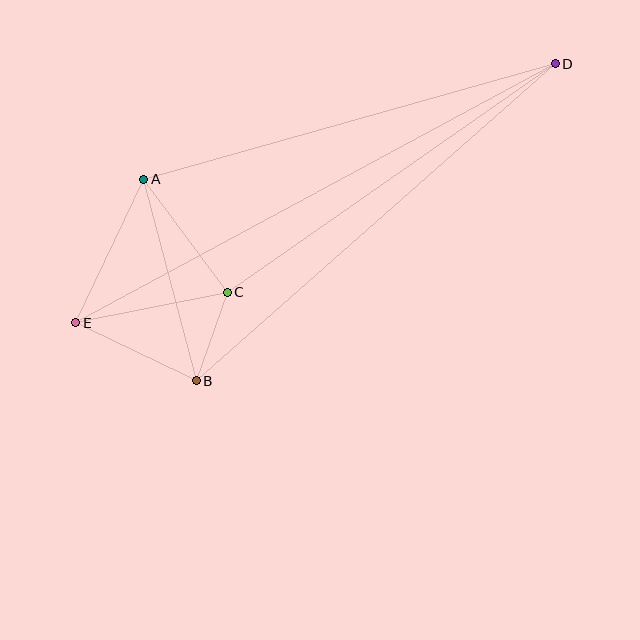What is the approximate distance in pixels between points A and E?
The distance between A and E is approximately 159 pixels.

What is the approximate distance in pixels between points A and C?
The distance between A and C is approximately 140 pixels.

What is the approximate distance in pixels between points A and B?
The distance between A and B is approximately 208 pixels.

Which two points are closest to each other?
Points B and C are closest to each other.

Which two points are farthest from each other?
Points D and E are farthest from each other.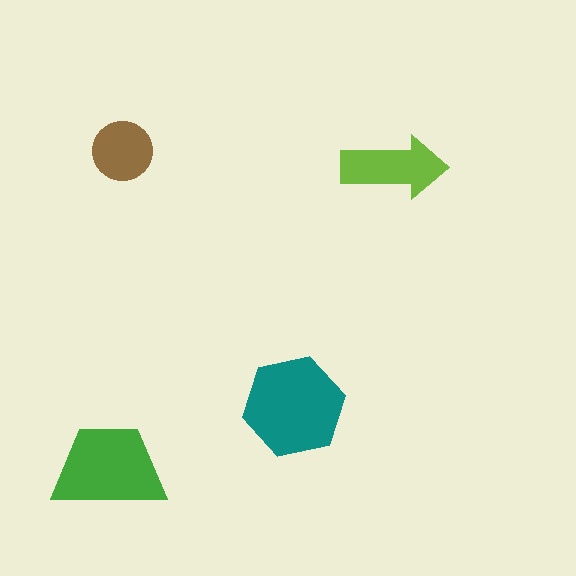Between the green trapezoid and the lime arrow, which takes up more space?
The green trapezoid.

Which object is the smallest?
The brown circle.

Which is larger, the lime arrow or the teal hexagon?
The teal hexagon.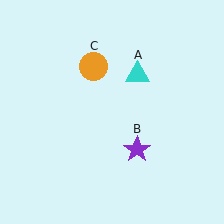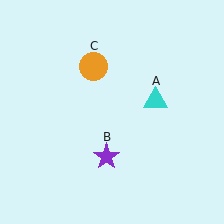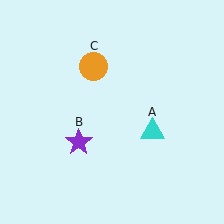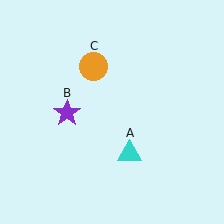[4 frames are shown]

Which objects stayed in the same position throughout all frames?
Orange circle (object C) remained stationary.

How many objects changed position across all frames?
2 objects changed position: cyan triangle (object A), purple star (object B).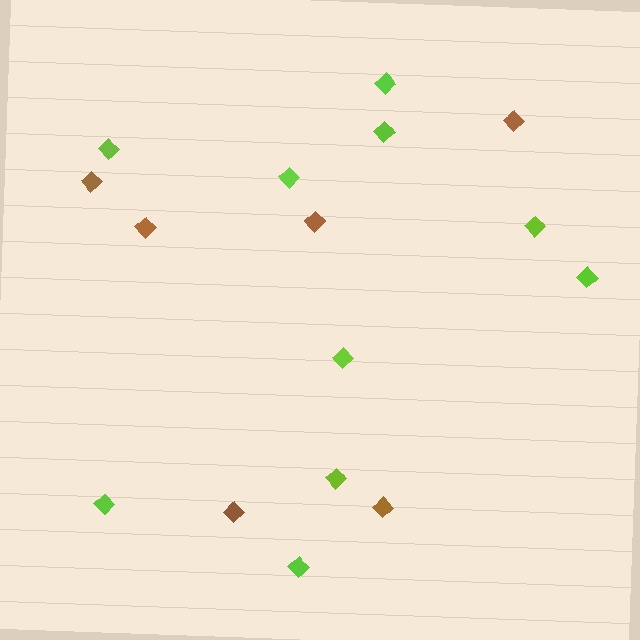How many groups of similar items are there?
There are 2 groups: one group of lime diamonds (10) and one group of brown diamonds (6).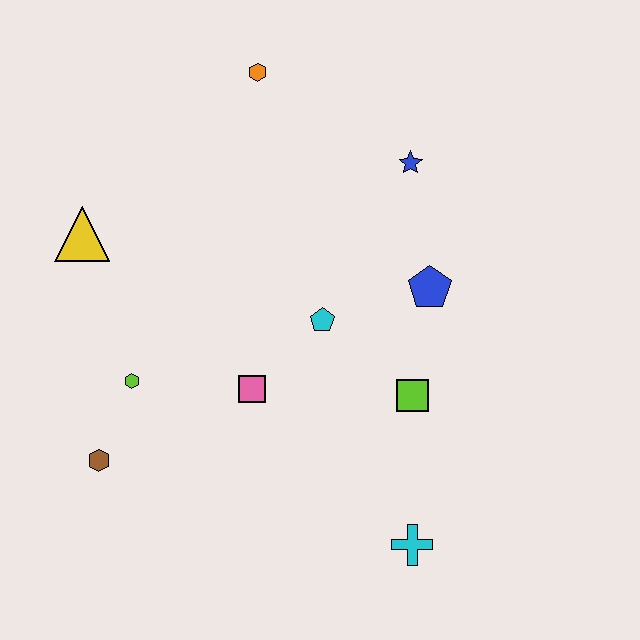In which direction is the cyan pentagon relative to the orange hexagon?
The cyan pentagon is below the orange hexagon.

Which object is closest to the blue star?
The blue pentagon is closest to the blue star.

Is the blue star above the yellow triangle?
Yes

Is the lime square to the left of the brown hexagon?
No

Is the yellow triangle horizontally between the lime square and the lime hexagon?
No